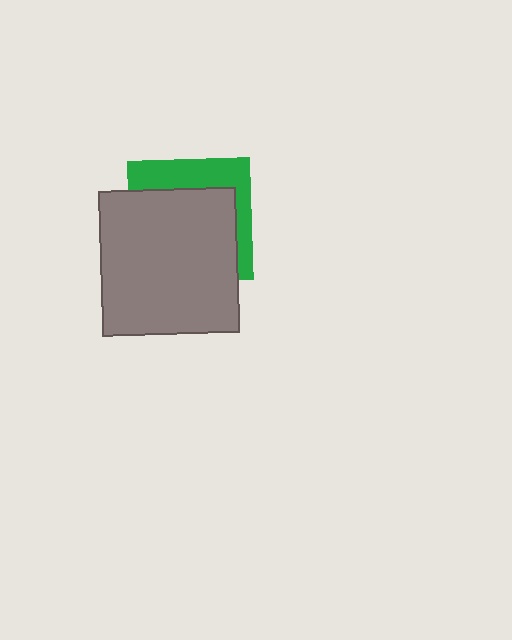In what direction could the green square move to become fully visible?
The green square could move toward the upper-right. That would shift it out from behind the gray rectangle entirely.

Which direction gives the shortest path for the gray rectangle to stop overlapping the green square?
Moving toward the lower-left gives the shortest separation.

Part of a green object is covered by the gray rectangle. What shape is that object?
It is a square.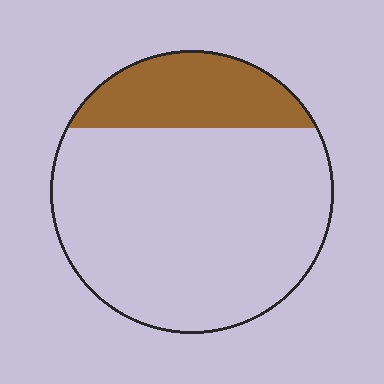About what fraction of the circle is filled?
About one fifth (1/5).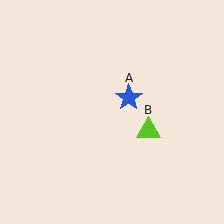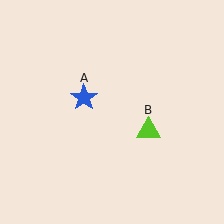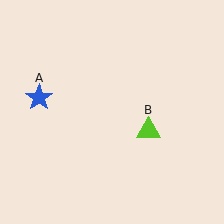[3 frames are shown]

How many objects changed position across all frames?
1 object changed position: blue star (object A).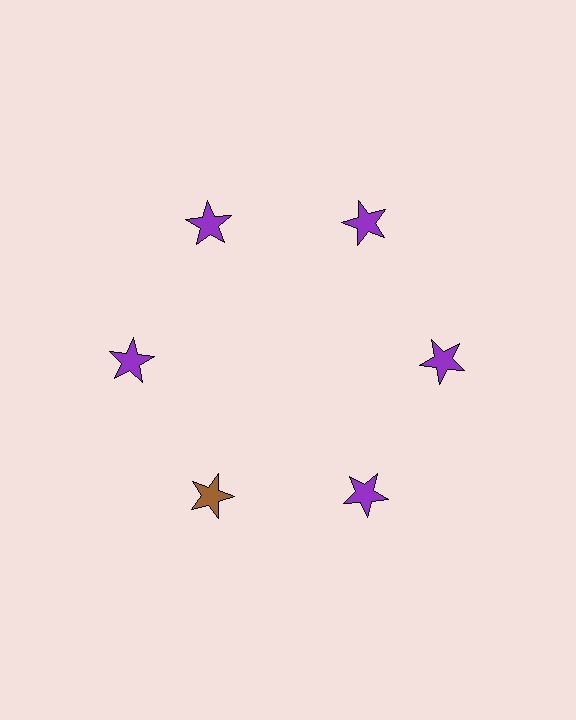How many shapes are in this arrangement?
There are 6 shapes arranged in a ring pattern.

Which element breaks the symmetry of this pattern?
The brown star at roughly the 7 o'clock position breaks the symmetry. All other shapes are purple stars.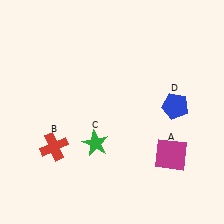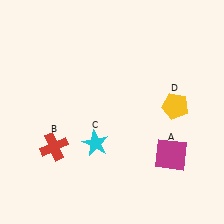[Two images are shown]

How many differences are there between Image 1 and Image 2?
There are 2 differences between the two images.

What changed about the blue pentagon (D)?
In Image 1, D is blue. In Image 2, it changed to yellow.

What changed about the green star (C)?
In Image 1, C is green. In Image 2, it changed to cyan.